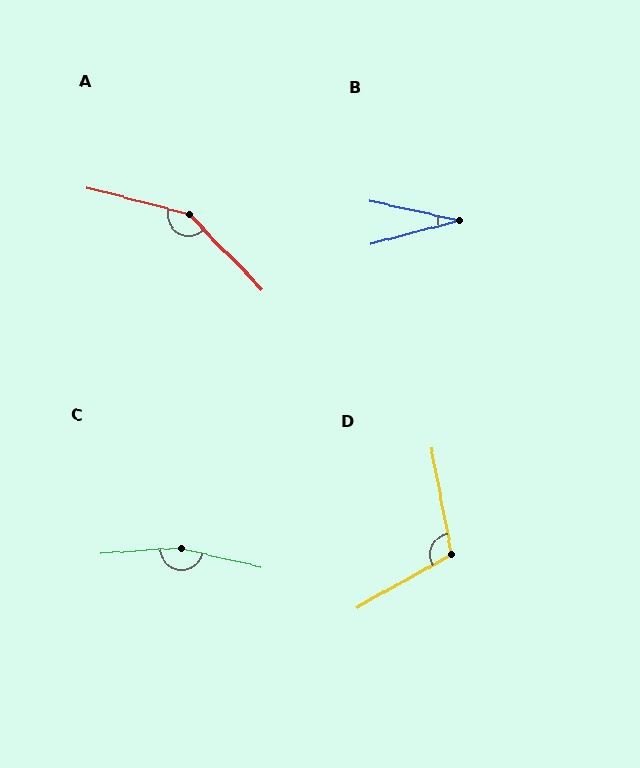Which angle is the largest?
C, at approximately 163 degrees.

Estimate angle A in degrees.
Approximately 149 degrees.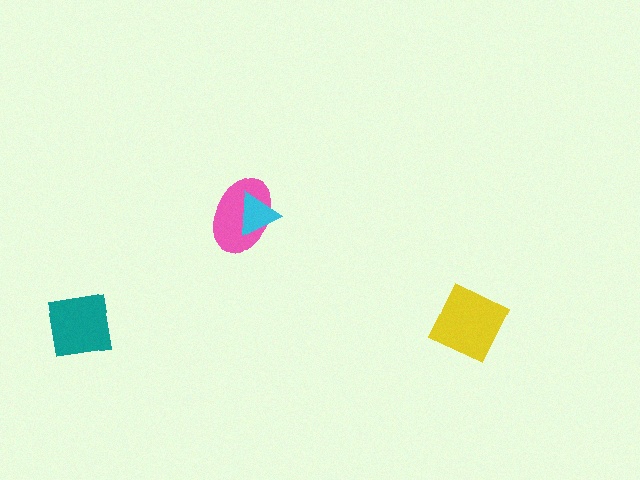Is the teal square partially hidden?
No, no other shape covers it.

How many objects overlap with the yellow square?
0 objects overlap with the yellow square.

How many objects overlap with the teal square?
0 objects overlap with the teal square.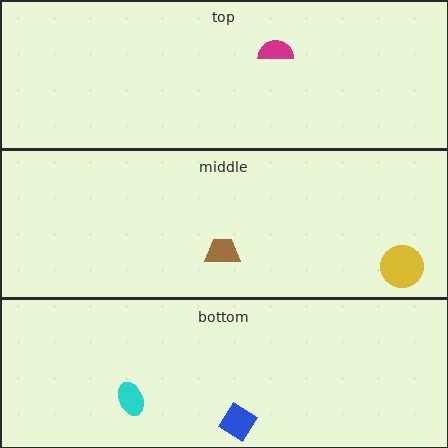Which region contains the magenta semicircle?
The top region.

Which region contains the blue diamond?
The bottom region.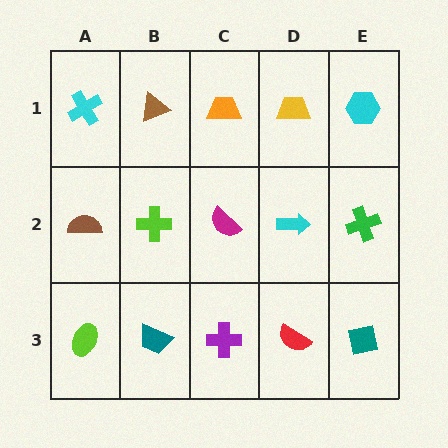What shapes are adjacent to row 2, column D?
A yellow trapezoid (row 1, column D), a red semicircle (row 3, column D), a magenta semicircle (row 2, column C), a green cross (row 2, column E).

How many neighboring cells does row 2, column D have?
4.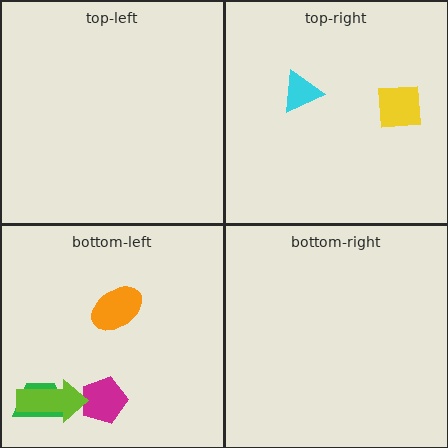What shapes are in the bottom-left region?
The green trapezoid, the magenta pentagon, the orange ellipse, the lime arrow.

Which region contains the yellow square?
The top-right region.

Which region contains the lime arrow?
The bottom-left region.